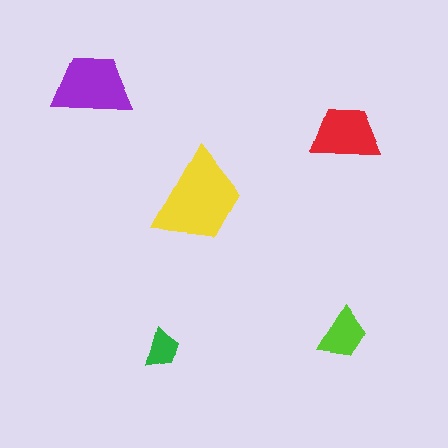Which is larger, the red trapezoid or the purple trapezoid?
The purple one.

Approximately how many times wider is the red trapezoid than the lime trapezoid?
About 1.5 times wider.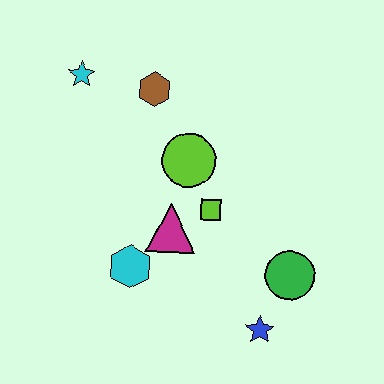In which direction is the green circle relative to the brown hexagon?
The green circle is below the brown hexagon.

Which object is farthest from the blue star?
The cyan star is farthest from the blue star.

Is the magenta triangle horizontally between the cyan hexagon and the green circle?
Yes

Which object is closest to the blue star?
The green circle is closest to the blue star.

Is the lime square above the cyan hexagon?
Yes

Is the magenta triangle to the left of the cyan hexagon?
No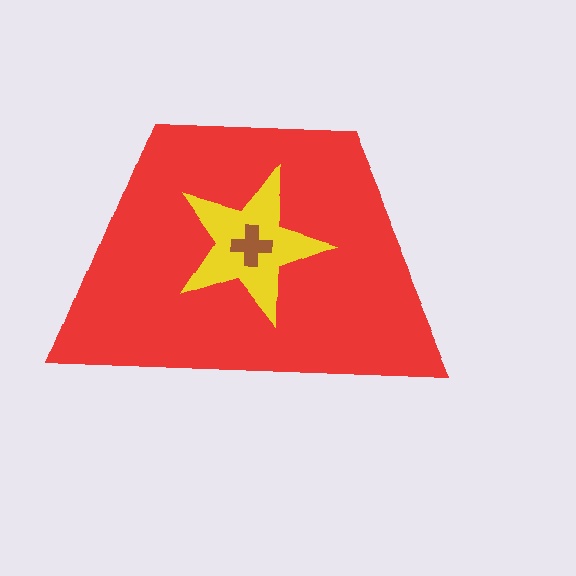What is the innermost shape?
The brown cross.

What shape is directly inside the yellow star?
The brown cross.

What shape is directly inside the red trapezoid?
The yellow star.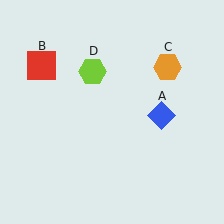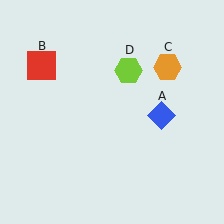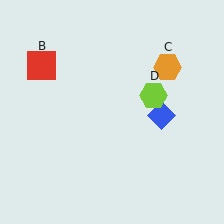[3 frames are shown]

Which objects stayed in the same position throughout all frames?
Blue diamond (object A) and red square (object B) and orange hexagon (object C) remained stationary.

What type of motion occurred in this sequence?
The lime hexagon (object D) rotated clockwise around the center of the scene.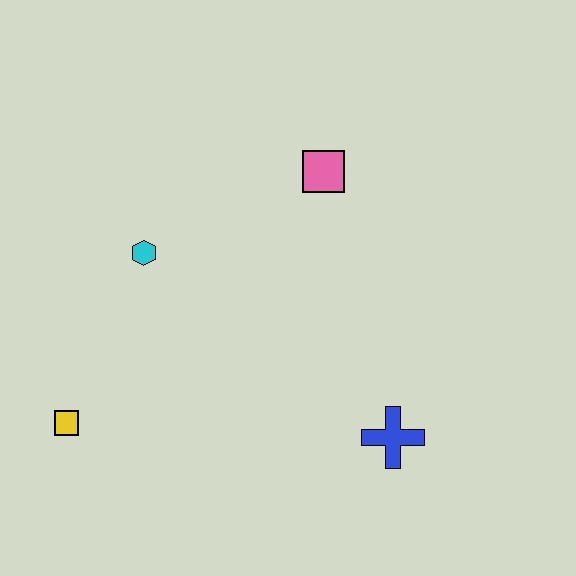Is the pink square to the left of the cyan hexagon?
No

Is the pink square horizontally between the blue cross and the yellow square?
Yes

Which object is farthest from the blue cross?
The yellow square is farthest from the blue cross.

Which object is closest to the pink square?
The cyan hexagon is closest to the pink square.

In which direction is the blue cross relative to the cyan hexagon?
The blue cross is to the right of the cyan hexagon.